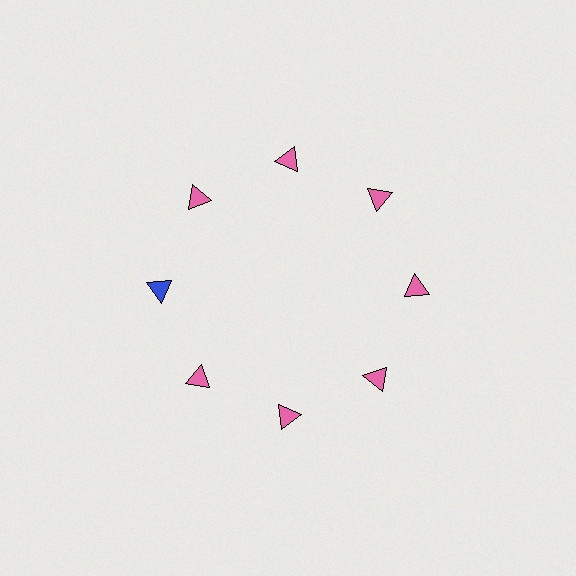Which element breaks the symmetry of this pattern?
The blue triangle at roughly the 9 o'clock position breaks the symmetry. All other shapes are pink triangles.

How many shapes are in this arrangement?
There are 8 shapes arranged in a ring pattern.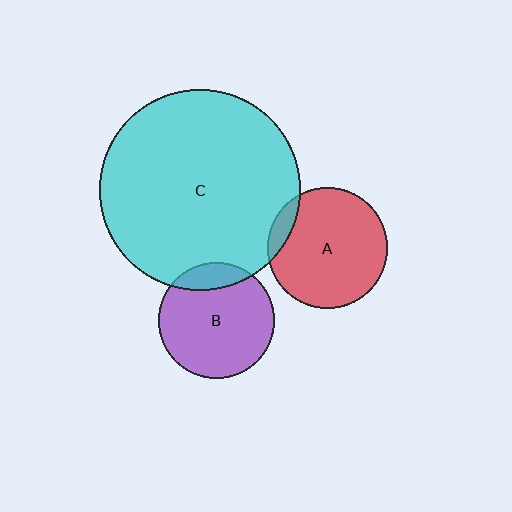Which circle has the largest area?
Circle C (cyan).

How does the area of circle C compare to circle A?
Approximately 2.8 times.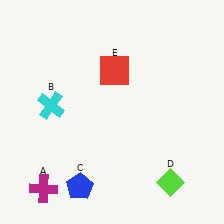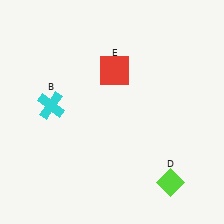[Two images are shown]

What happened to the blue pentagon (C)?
The blue pentagon (C) was removed in Image 2. It was in the bottom-left area of Image 1.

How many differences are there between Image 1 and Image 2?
There are 2 differences between the two images.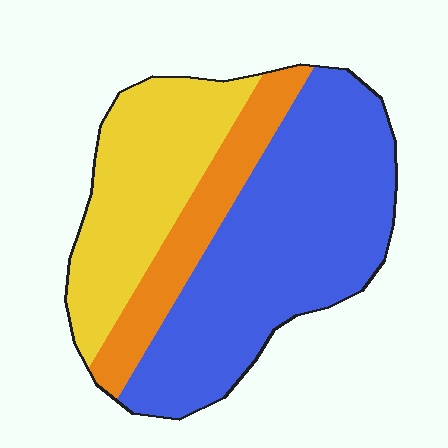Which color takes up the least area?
Orange, at roughly 15%.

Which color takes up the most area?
Blue, at roughly 55%.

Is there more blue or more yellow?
Blue.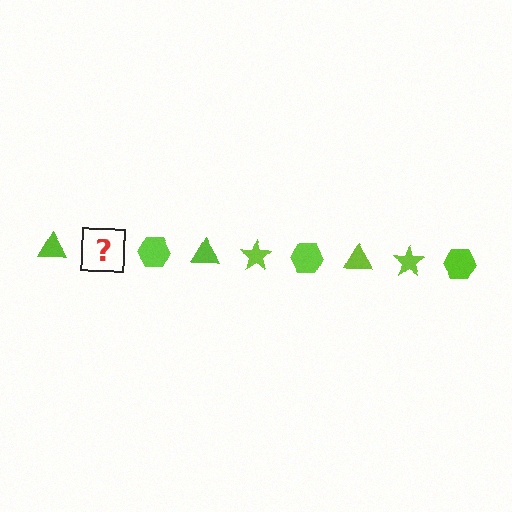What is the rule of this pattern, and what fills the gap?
The rule is that the pattern cycles through triangle, star, hexagon shapes in lime. The gap should be filled with a lime star.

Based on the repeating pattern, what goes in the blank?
The blank should be a lime star.